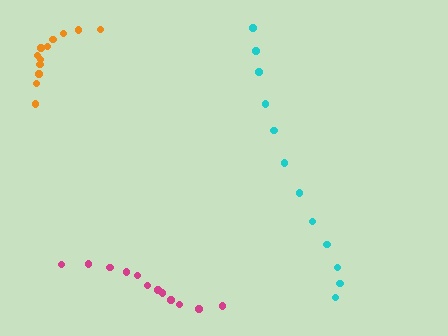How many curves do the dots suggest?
There are 3 distinct paths.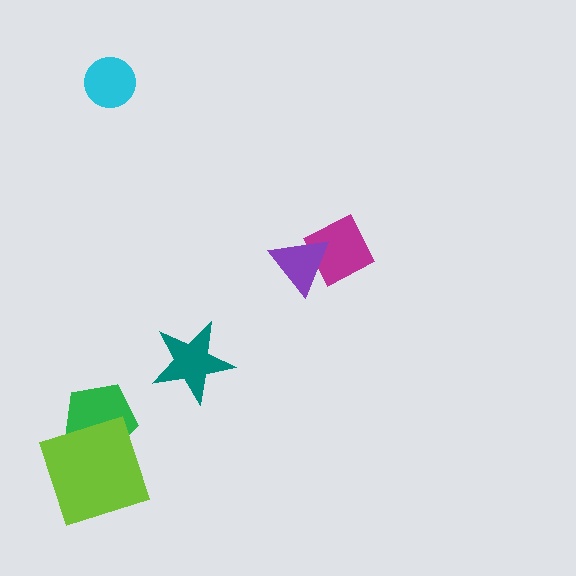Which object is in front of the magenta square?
The purple triangle is in front of the magenta square.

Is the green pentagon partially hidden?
Yes, it is partially covered by another shape.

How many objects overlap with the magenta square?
1 object overlaps with the magenta square.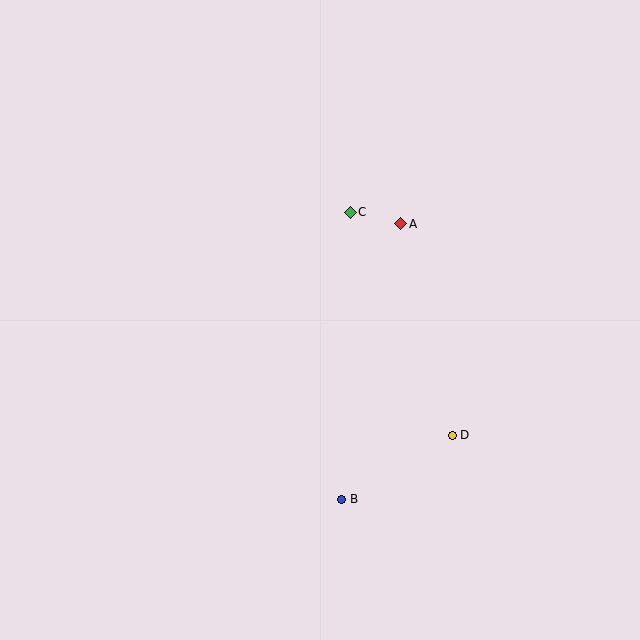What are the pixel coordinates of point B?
Point B is at (342, 499).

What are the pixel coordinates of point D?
Point D is at (452, 435).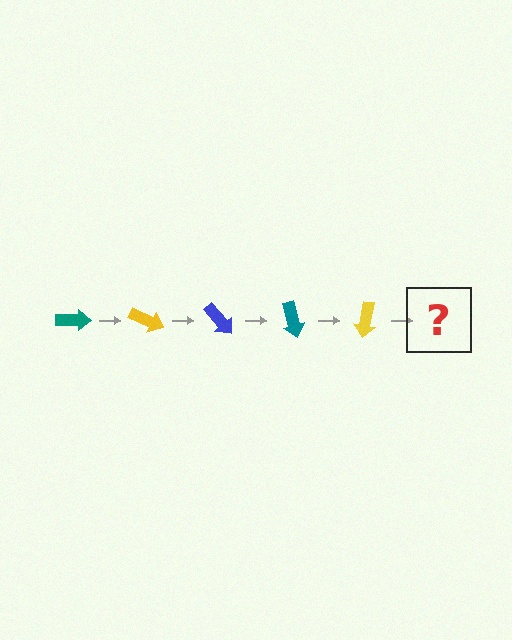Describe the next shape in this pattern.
It should be a blue arrow, rotated 125 degrees from the start.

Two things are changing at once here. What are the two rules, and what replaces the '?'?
The two rules are that it rotates 25 degrees each step and the color cycles through teal, yellow, and blue. The '?' should be a blue arrow, rotated 125 degrees from the start.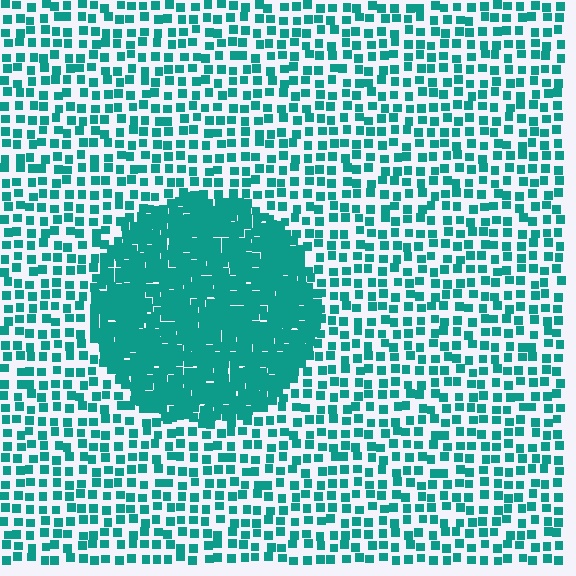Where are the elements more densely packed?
The elements are more densely packed inside the circle boundary.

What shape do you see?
I see a circle.